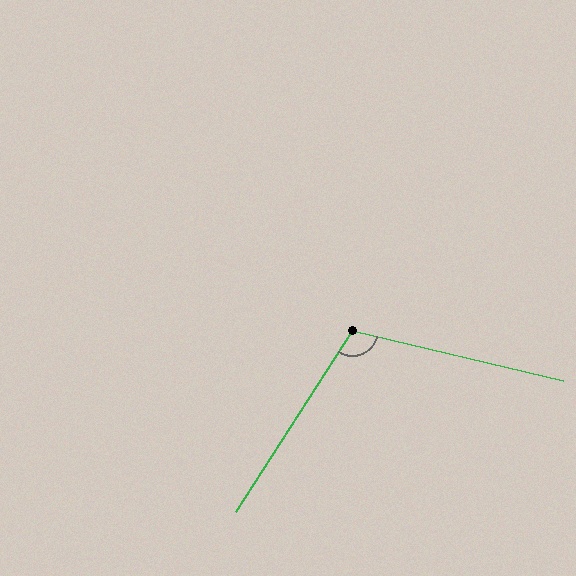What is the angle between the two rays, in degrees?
Approximately 109 degrees.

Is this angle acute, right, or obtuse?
It is obtuse.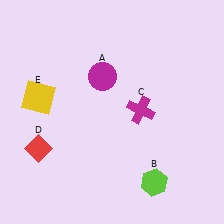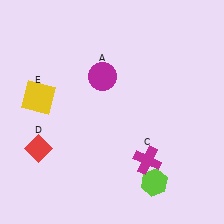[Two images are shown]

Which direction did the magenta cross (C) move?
The magenta cross (C) moved down.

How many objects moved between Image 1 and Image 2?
1 object moved between the two images.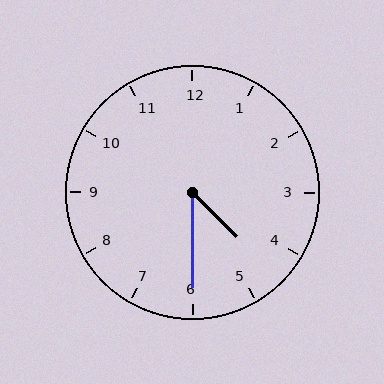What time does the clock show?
4:30.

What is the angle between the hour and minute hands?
Approximately 45 degrees.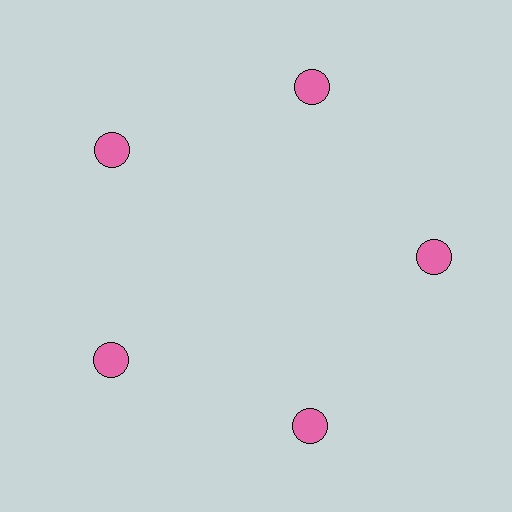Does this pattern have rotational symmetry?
Yes, this pattern has 5-fold rotational symmetry. It looks the same after rotating 72 degrees around the center.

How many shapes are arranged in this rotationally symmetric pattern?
There are 5 shapes, arranged in 5 groups of 1.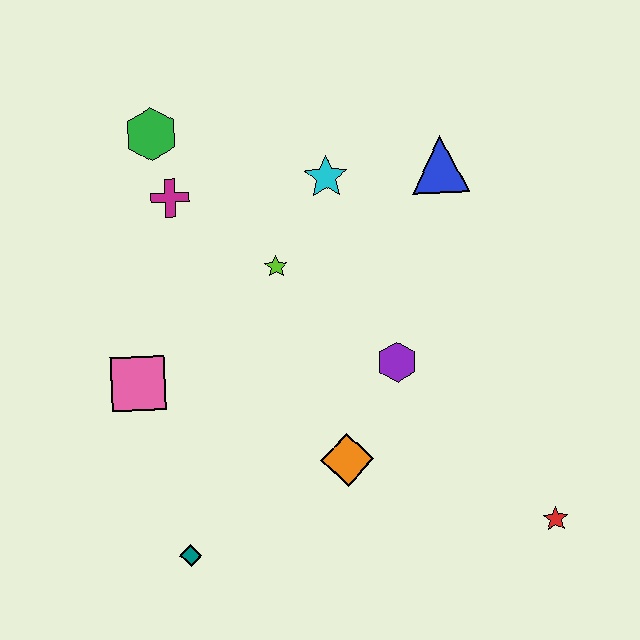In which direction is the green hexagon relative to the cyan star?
The green hexagon is to the left of the cyan star.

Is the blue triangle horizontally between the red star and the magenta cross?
Yes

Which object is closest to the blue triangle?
The cyan star is closest to the blue triangle.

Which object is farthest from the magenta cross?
The red star is farthest from the magenta cross.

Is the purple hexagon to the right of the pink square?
Yes